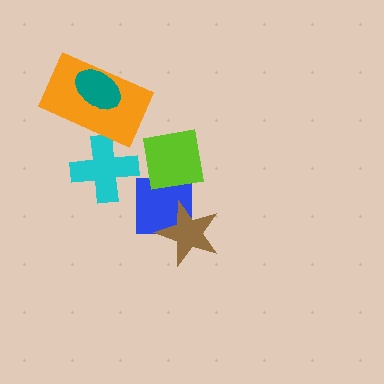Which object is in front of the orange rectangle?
The teal ellipse is in front of the orange rectangle.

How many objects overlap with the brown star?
1 object overlaps with the brown star.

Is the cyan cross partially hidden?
Yes, it is partially covered by another shape.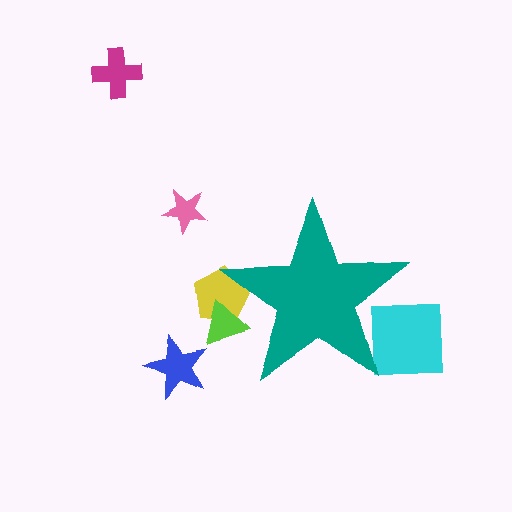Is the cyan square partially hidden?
Yes, the cyan square is partially hidden behind the teal star.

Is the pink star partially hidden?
No, the pink star is fully visible.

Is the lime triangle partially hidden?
Yes, the lime triangle is partially hidden behind the teal star.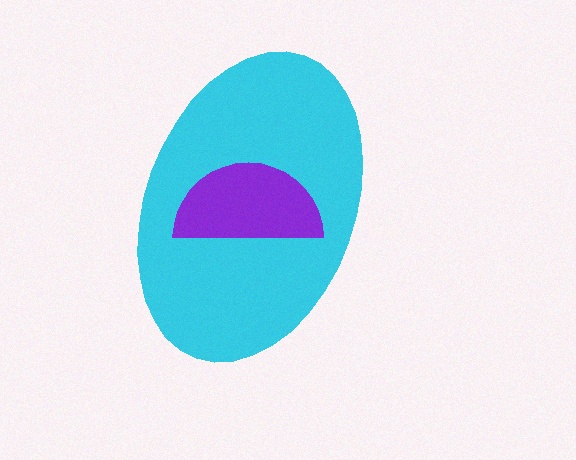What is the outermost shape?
The cyan ellipse.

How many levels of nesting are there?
2.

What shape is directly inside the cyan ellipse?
The purple semicircle.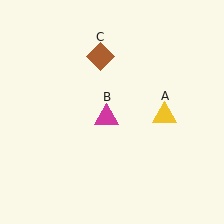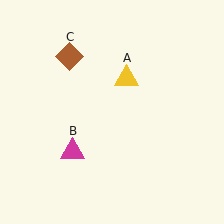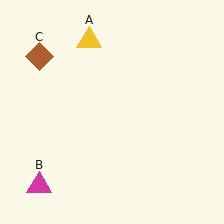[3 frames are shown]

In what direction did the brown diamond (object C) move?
The brown diamond (object C) moved left.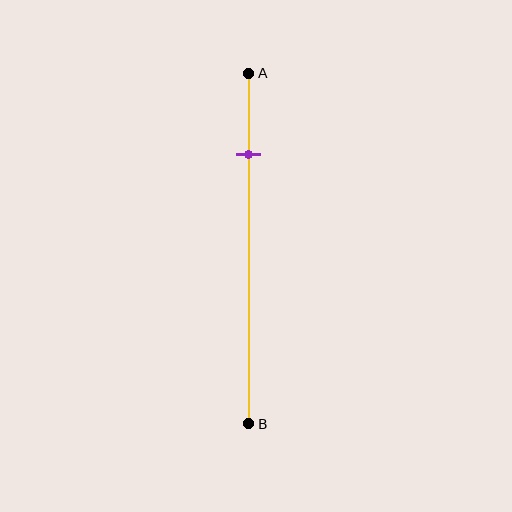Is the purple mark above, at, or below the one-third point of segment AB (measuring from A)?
The purple mark is above the one-third point of segment AB.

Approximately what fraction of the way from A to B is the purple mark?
The purple mark is approximately 25% of the way from A to B.